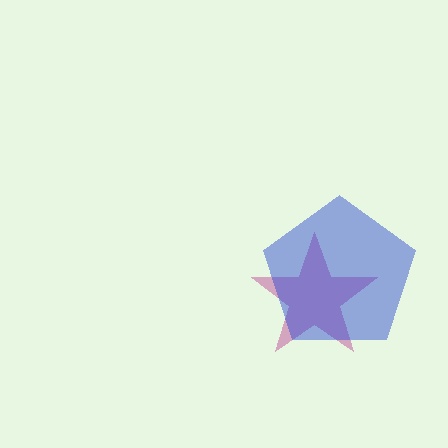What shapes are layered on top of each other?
The layered shapes are: a magenta star, a blue pentagon.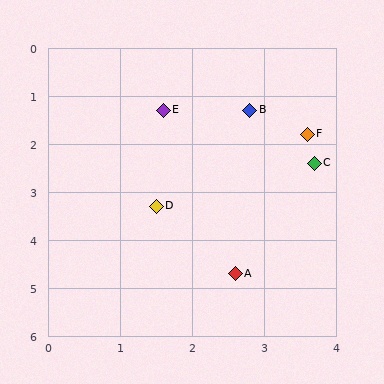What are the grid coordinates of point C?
Point C is at approximately (3.7, 2.4).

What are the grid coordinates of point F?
Point F is at approximately (3.6, 1.8).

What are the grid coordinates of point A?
Point A is at approximately (2.6, 4.7).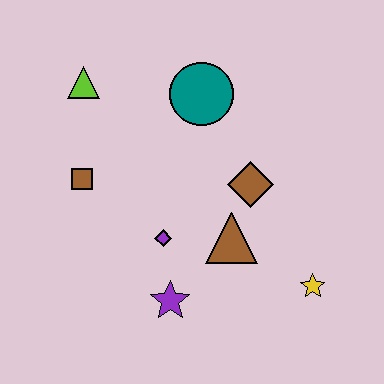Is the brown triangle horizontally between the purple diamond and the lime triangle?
No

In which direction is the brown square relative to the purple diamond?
The brown square is to the left of the purple diamond.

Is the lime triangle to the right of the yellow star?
No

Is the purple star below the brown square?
Yes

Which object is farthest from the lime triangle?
The yellow star is farthest from the lime triangle.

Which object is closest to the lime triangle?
The brown square is closest to the lime triangle.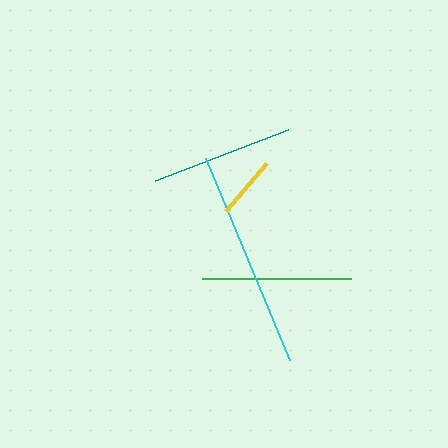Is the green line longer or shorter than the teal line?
The green line is longer than the teal line.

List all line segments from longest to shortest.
From longest to shortest: cyan, green, teal, yellow.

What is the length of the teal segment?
The teal segment is approximately 142 pixels long.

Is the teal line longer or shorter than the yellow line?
The teal line is longer than the yellow line.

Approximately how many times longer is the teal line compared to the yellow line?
The teal line is approximately 2.3 times the length of the yellow line.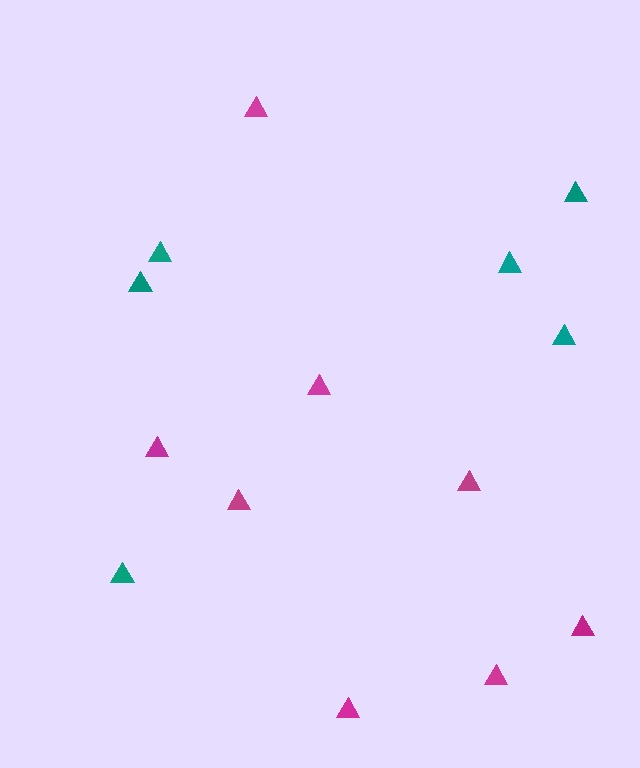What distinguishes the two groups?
There are 2 groups: one group of teal triangles (6) and one group of magenta triangles (8).